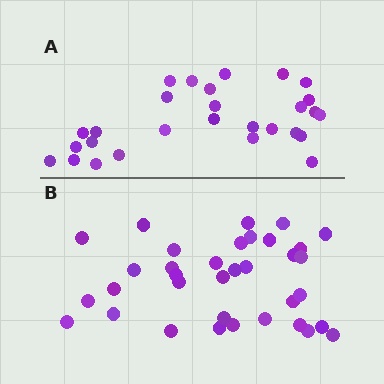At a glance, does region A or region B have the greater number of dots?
Region B (the bottom region) has more dots.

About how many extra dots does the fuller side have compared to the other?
Region B has roughly 8 or so more dots than region A.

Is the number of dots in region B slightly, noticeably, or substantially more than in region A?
Region B has noticeably more, but not dramatically so. The ratio is roughly 1.2 to 1.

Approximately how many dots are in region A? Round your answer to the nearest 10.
About 30 dots. (The exact count is 28, which rounds to 30.)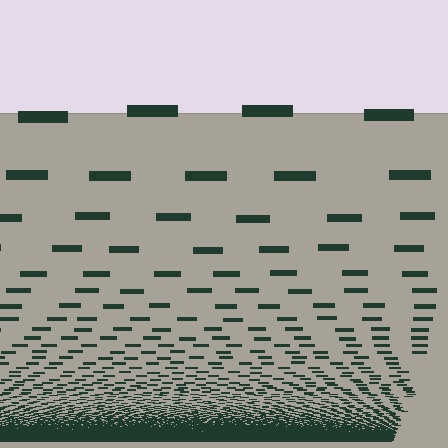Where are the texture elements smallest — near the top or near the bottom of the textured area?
Near the bottom.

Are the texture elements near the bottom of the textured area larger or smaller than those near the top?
Smaller. The gradient is inverted — elements near the bottom are smaller and denser.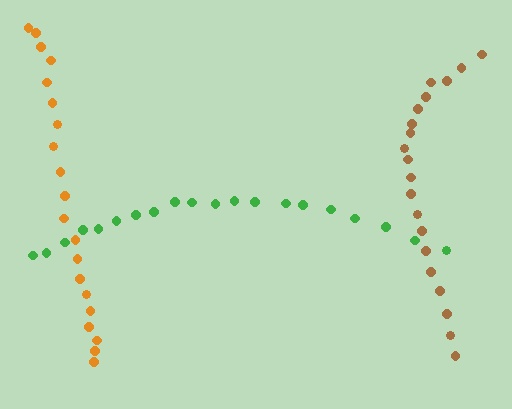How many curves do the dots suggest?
There are 3 distinct paths.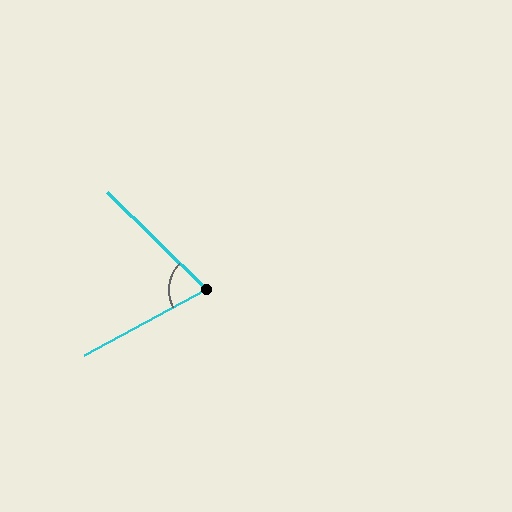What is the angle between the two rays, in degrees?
Approximately 73 degrees.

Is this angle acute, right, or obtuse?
It is acute.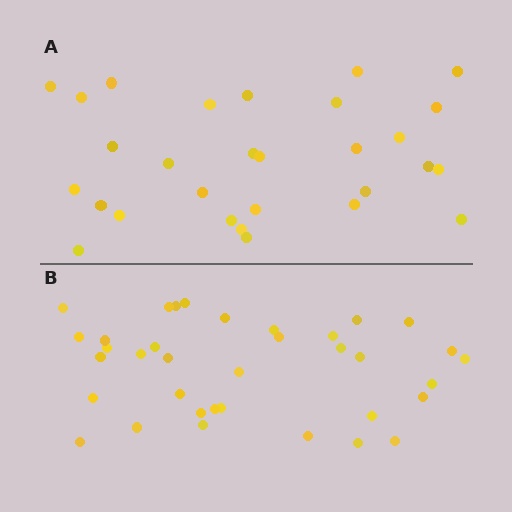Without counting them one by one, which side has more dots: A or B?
Region B (the bottom region) has more dots.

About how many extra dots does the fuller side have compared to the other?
Region B has roughly 8 or so more dots than region A.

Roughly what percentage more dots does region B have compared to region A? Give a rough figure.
About 25% more.